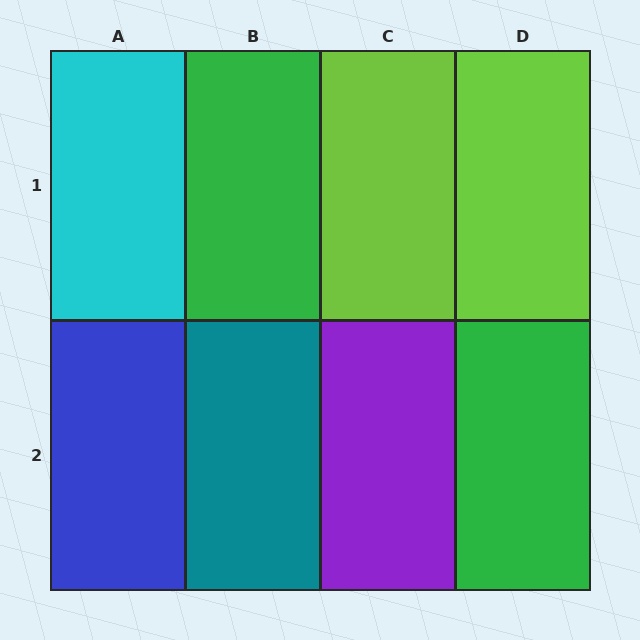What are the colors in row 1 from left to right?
Cyan, green, lime, lime.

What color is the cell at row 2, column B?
Teal.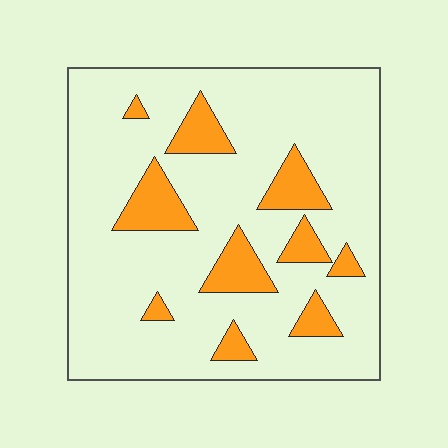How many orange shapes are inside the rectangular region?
10.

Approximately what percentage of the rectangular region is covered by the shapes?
Approximately 15%.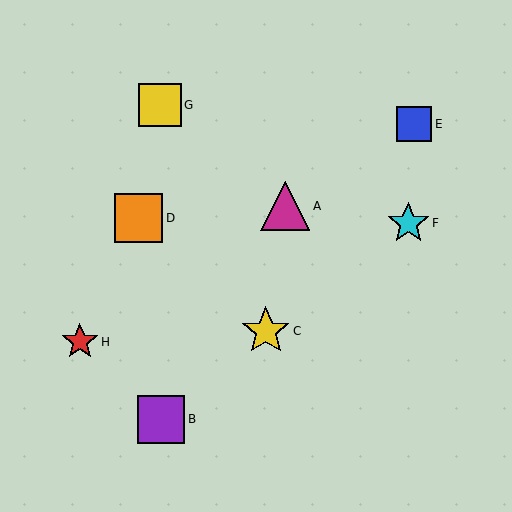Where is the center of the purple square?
The center of the purple square is at (161, 419).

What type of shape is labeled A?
Shape A is a magenta triangle.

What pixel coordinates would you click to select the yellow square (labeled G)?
Click at (160, 105) to select the yellow square G.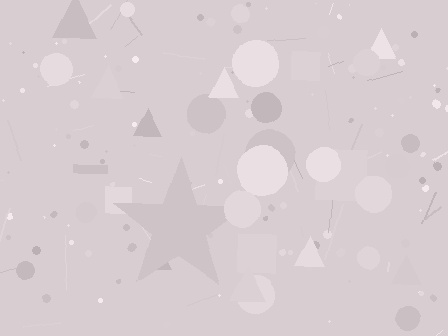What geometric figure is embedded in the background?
A star is embedded in the background.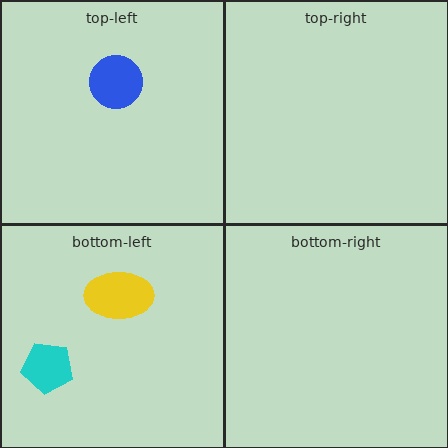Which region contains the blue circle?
The top-left region.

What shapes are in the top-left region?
The blue circle.